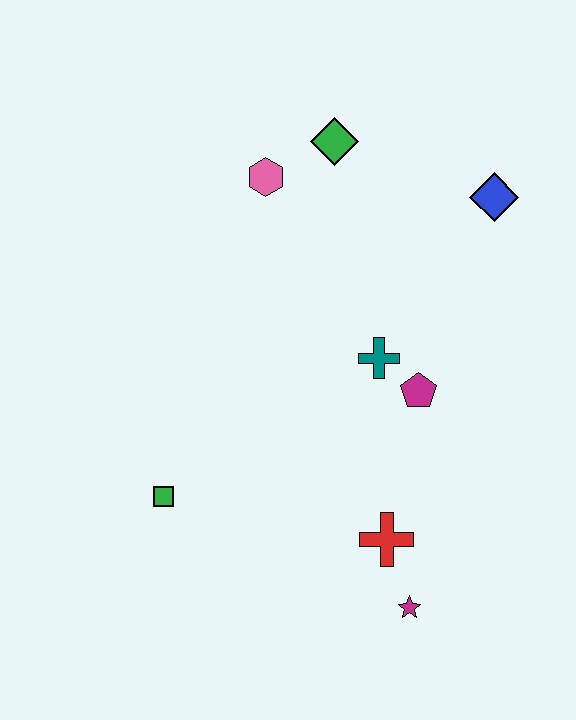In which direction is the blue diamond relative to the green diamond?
The blue diamond is to the right of the green diamond.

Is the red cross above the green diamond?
No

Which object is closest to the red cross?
The magenta star is closest to the red cross.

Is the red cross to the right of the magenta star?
No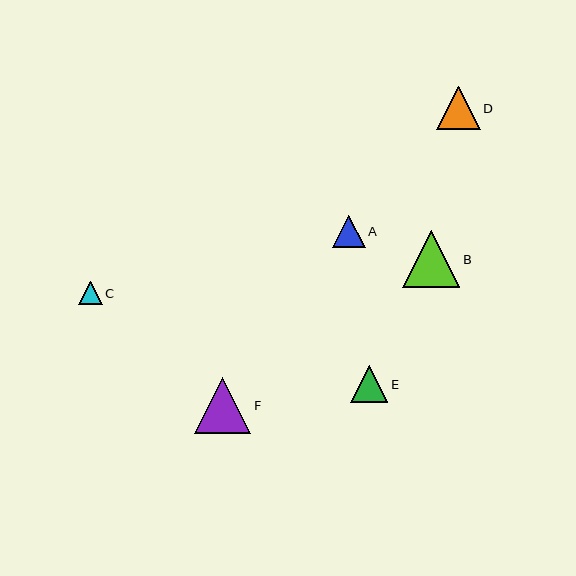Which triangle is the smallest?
Triangle C is the smallest with a size of approximately 24 pixels.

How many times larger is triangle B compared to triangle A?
Triangle B is approximately 1.8 times the size of triangle A.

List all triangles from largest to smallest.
From largest to smallest: B, F, D, E, A, C.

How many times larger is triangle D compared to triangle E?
Triangle D is approximately 1.2 times the size of triangle E.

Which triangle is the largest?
Triangle B is the largest with a size of approximately 57 pixels.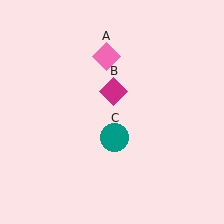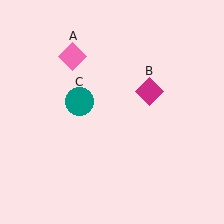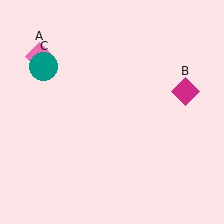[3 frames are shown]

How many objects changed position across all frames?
3 objects changed position: pink diamond (object A), magenta diamond (object B), teal circle (object C).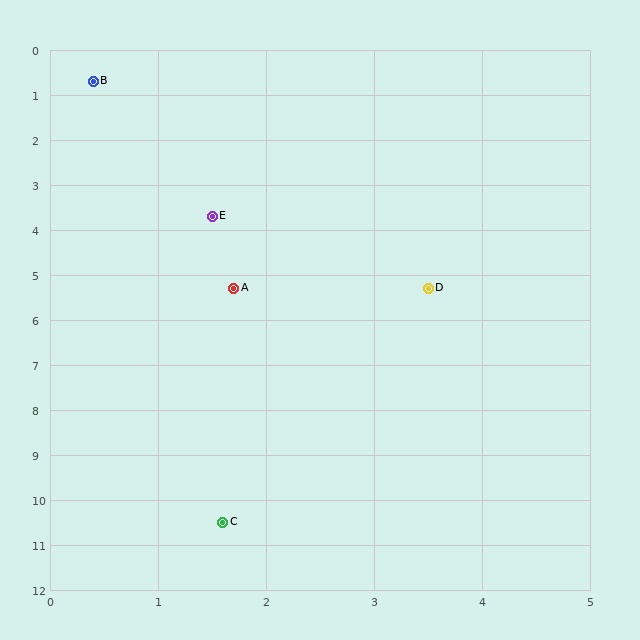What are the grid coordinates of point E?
Point E is at approximately (1.5, 3.7).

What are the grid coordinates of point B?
Point B is at approximately (0.4, 0.7).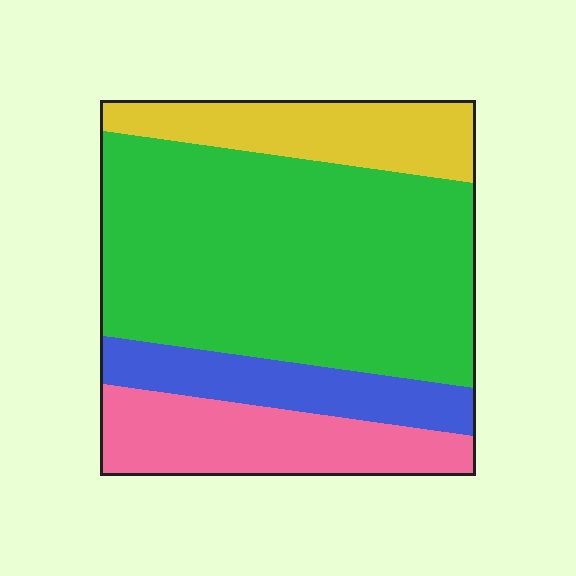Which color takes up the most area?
Green, at roughly 55%.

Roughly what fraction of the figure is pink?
Pink covers roughly 20% of the figure.